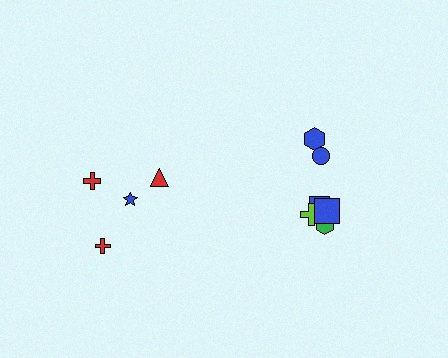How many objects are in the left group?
There are 4 objects.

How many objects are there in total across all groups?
There are 10 objects.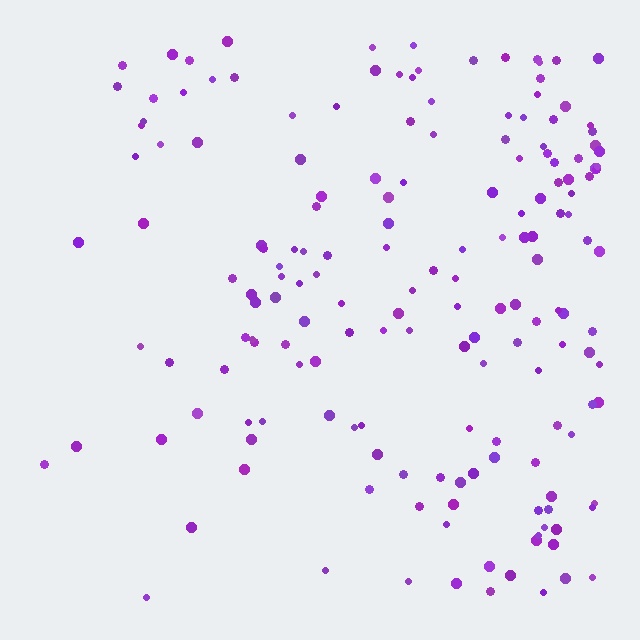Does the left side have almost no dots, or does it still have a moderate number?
Still a moderate number, just noticeably fewer than the right.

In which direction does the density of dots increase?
From left to right, with the right side densest.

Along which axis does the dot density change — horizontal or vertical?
Horizontal.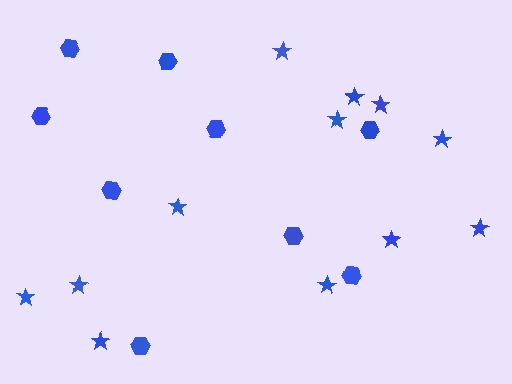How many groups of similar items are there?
There are 2 groups: one group of hexagons (9) and one group of stars (12).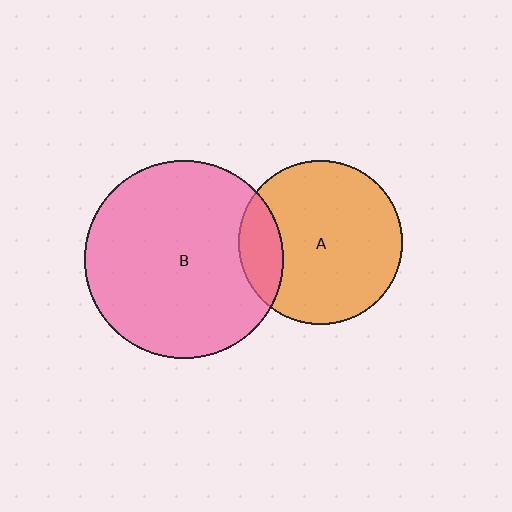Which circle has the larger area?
Circle B (pink).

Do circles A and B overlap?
Yes.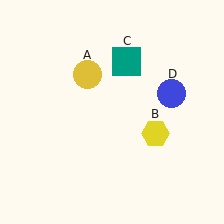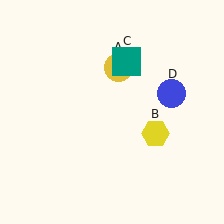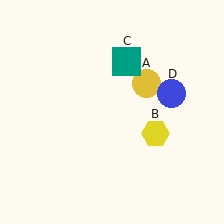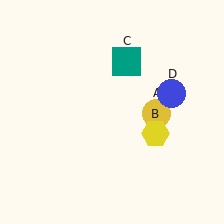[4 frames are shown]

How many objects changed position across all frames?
1 object changed position: yellow circle (object A).